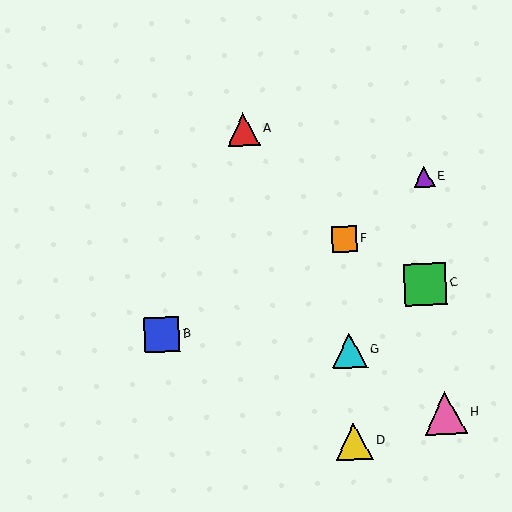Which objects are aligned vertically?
Objects D, F, G are aligned vertically.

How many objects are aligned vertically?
3 objects (D, F, G) are aligned vertically.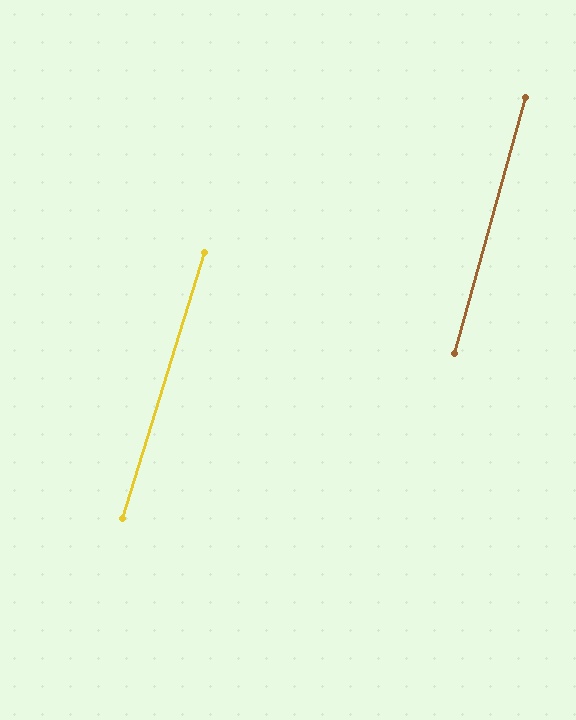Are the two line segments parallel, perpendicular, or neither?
Parallel — their directions differ by only 1.7°.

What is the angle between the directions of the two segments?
Approximately 2 degrees.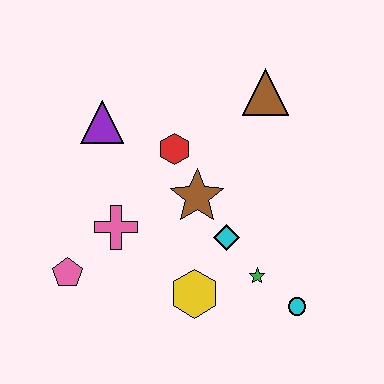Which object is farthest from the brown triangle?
The pink pentagon is farthest from the brown triangle.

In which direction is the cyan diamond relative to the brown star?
The cyan diamond is below the brown star.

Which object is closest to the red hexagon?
The brown star is closest to the red hexagon.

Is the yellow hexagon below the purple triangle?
Yes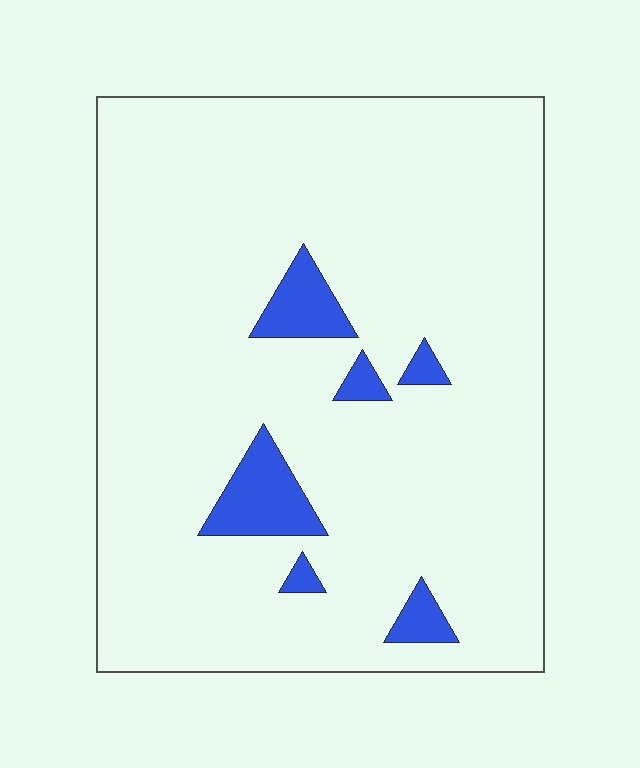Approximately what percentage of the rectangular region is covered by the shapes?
Approximately 10%.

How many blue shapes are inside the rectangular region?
6.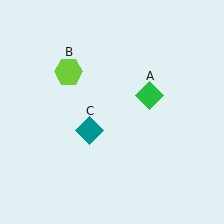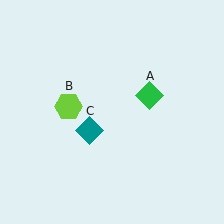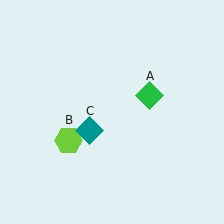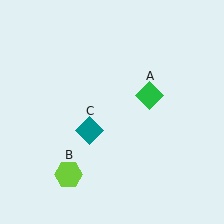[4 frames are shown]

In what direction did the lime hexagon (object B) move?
The lime hexagon (object B) moved down.